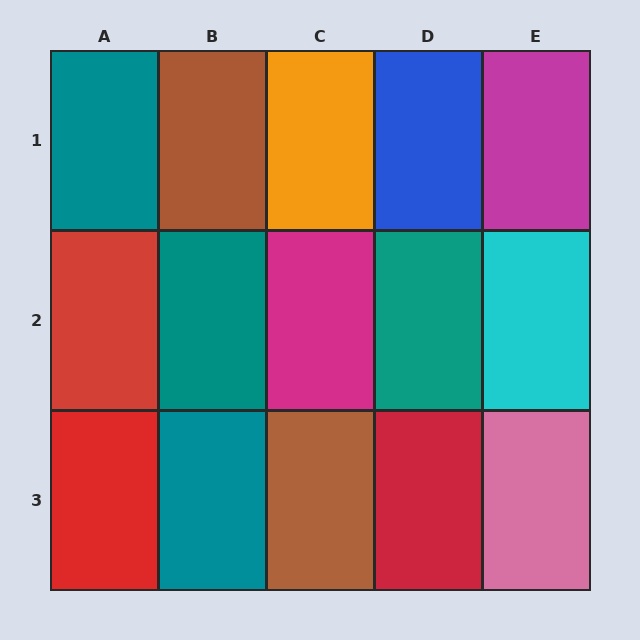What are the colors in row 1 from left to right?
Teal, brown, orange, blue, magenta.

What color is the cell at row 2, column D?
Teal.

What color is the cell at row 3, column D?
Red.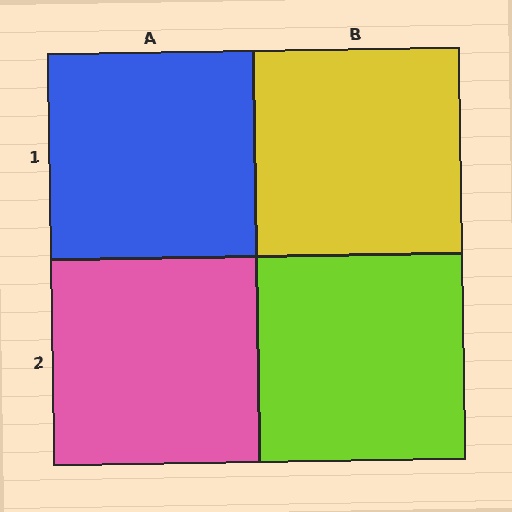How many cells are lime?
1 cell is lime.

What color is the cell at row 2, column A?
Pink.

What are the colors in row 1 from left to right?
Blue, yellow.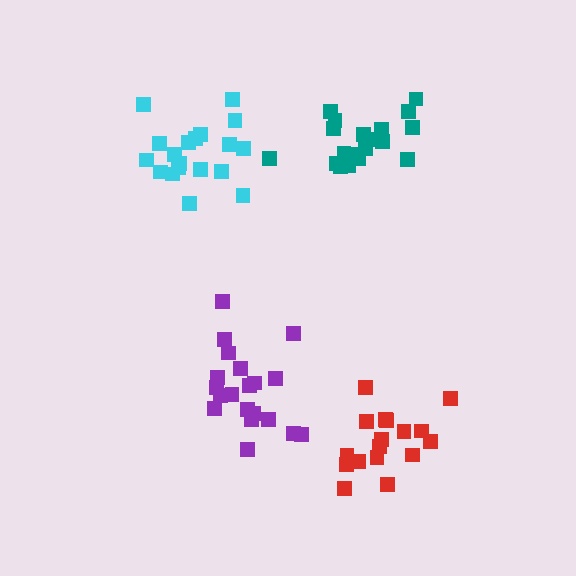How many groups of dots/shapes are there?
There are 4 groups.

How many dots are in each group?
Group 1: 19 dots, Group 2: 19 dots, Group 3: 17 dots, Group 4: 20 dots (75 total).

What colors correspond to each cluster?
The clusters are colored: cyan, teal, red, purple.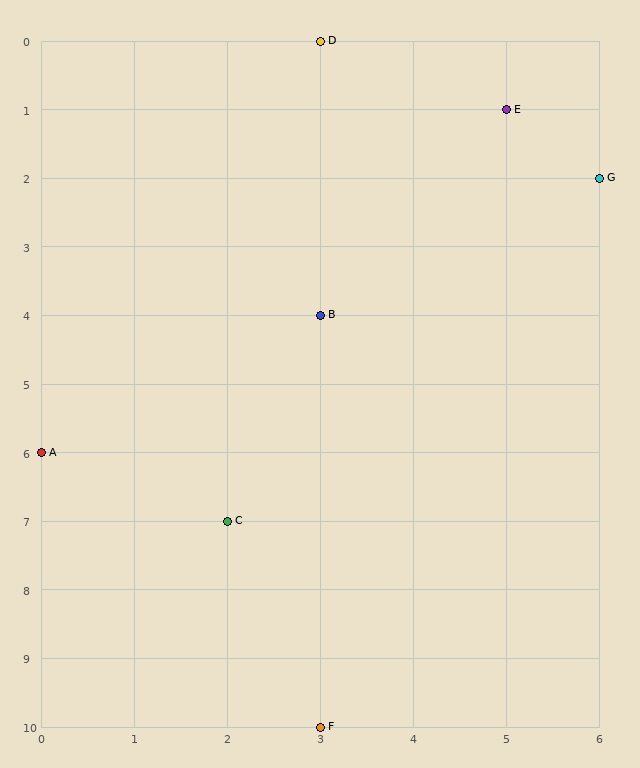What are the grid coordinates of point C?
Point C is at grid coordinates (2, 7).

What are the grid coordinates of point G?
Point G is at grid coordinates (6, 2).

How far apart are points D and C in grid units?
Points D and C are 1 column and 7 rows apart (about 7.1 grid units diagonally).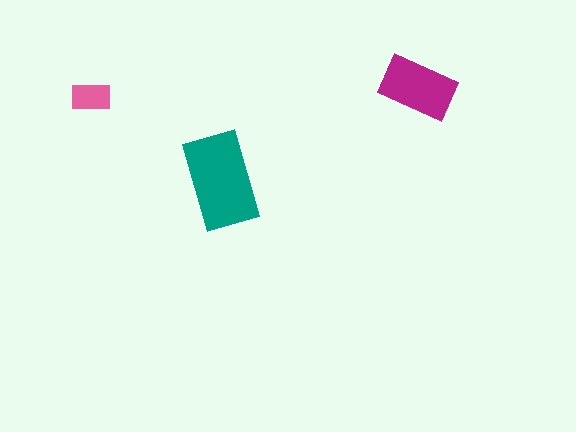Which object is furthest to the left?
The pink rectangle is leftmost.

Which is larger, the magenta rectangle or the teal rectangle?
The teal one.